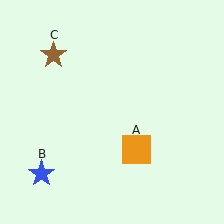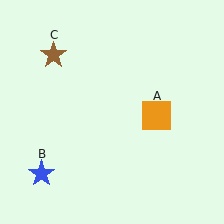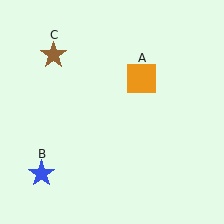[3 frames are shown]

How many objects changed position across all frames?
1 object changed position: orange square (object A).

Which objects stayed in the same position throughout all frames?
Blue star (object B) and brown star (object C) remained stationary.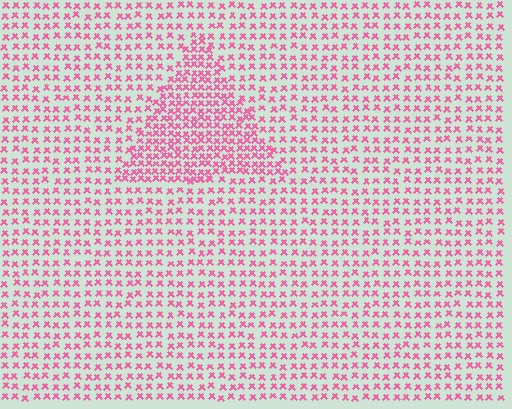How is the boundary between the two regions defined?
The boundary is defined by a change in element density (approximately 1.8x ratio). All elements are the same color, size, and shape.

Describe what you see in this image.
The image contains small pink elements arranged at two different densities. A triangle-shaped region is visible where the elements are more densely packed than the surrounding area.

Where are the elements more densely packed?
The elements are more densely packed inside the triangle boundary.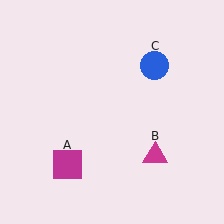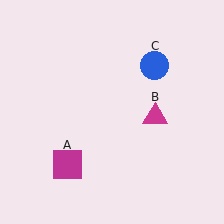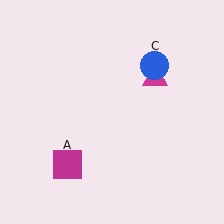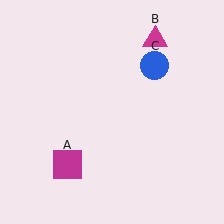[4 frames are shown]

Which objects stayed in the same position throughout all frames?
Magenta square (object A) and blue circle (object C) remained stationary.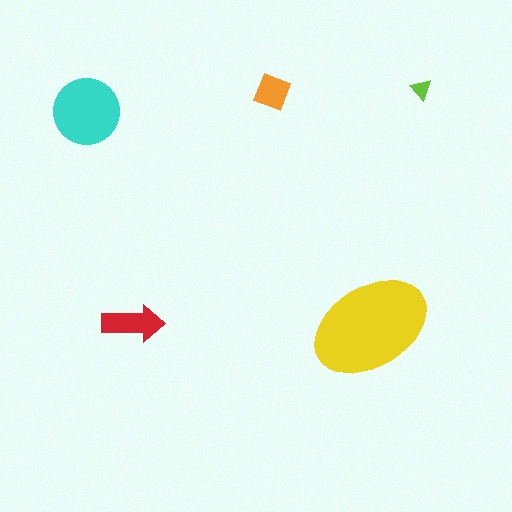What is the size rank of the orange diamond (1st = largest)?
4th.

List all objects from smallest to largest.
The lime triangle, the orange diamond, the red arrow, the cyan circle, the yellow ellipse.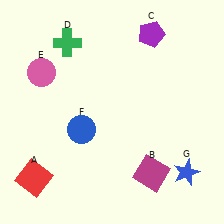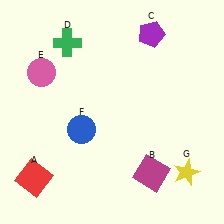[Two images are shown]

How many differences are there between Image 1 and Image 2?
There is 1 difference between the two images.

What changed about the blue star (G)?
In Image 1, G is blue. In Image 2, it changed to yellow.